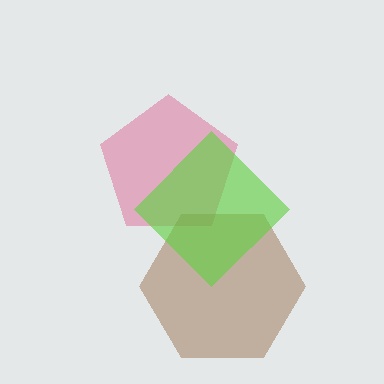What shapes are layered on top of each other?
The layered shapes are: a pink pentagon, a brown hexagon, a lime diamond.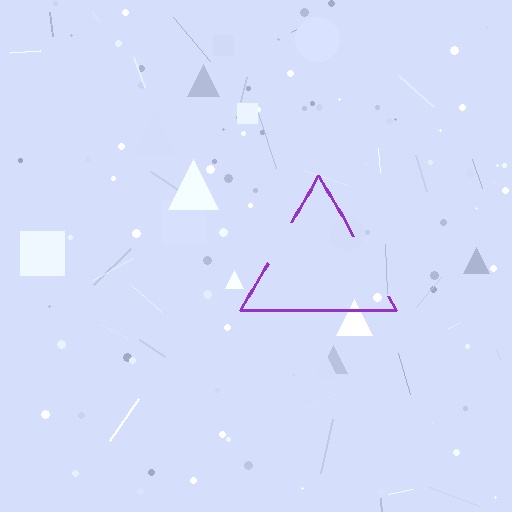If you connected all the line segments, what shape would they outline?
They would outline a triangle.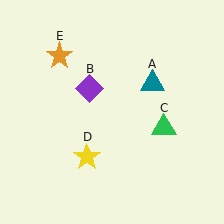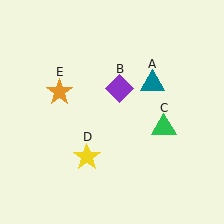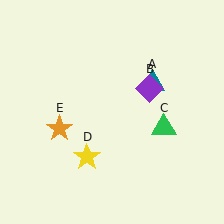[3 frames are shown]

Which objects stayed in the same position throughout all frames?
Teal triangle (object A) and green triangle (object C) and yellow star (object D) remained stationary.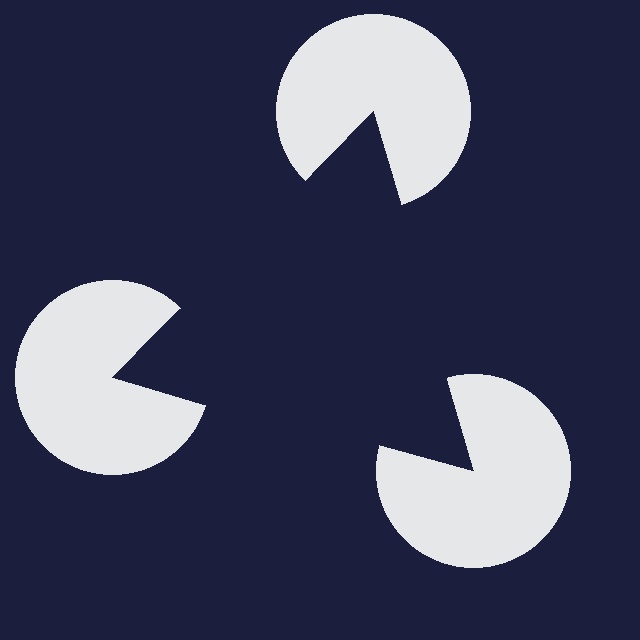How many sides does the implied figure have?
3 sides.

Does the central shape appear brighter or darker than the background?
It typically appears slightly darker than the background, even though no actual brightness change is drawn.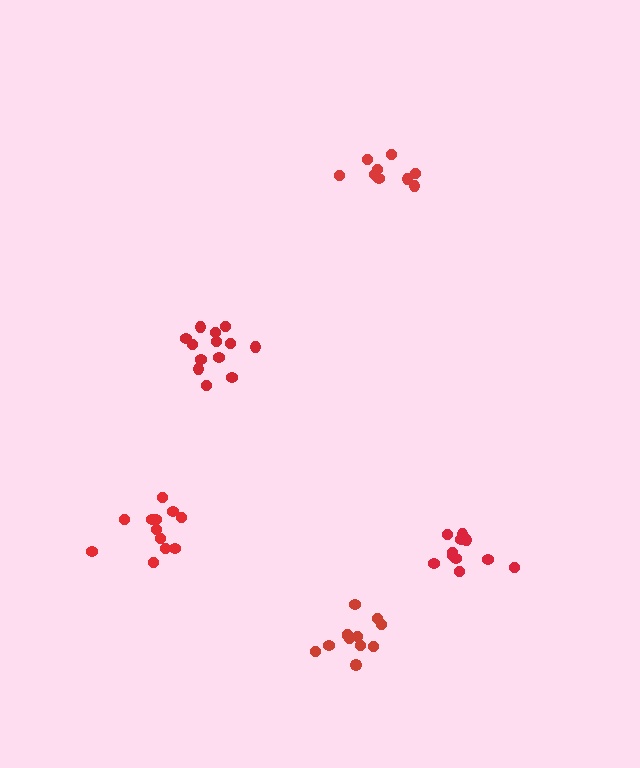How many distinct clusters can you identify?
There are 5 distinct clusters.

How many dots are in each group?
Group 1: 12 dots, Group 2: 11 dots, Group 3: 13 dots, Group 4: 12 dots, Group 5: 9 dots (57 total).